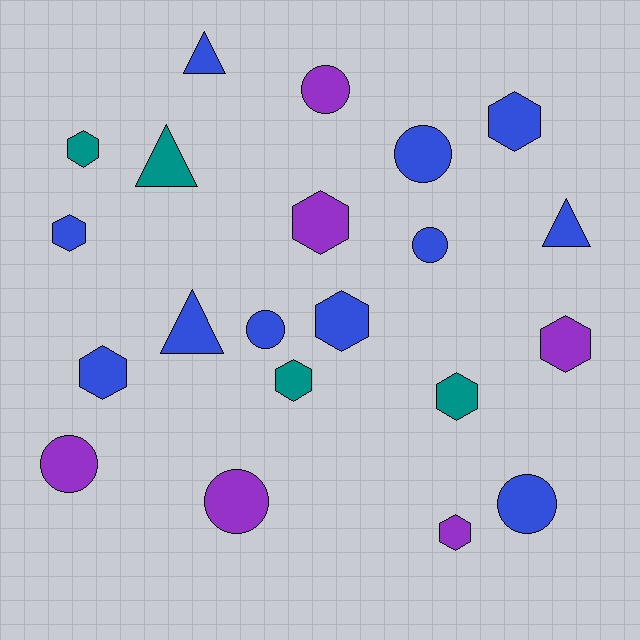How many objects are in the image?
There are 21 objects.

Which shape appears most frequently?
Hexagon, with 10 objects.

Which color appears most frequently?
Blue, with 11 objects.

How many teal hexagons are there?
There are 3 teal hexagons.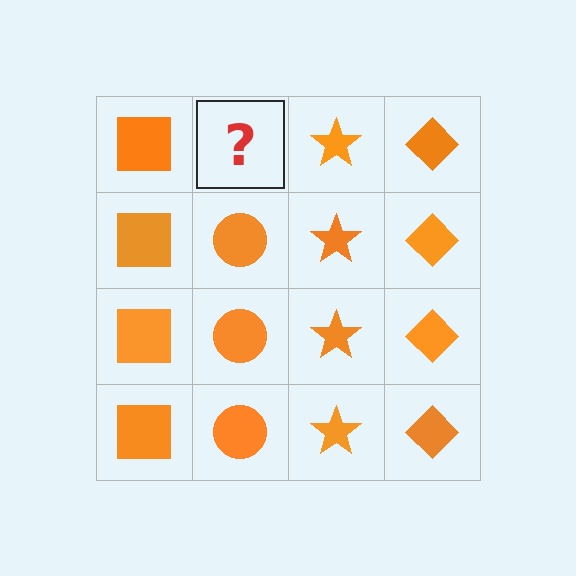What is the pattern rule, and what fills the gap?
The rule is that each column has a consistent shape. The gap should be filled with an orange circle.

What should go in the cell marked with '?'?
The missing cell should contain an orange circle.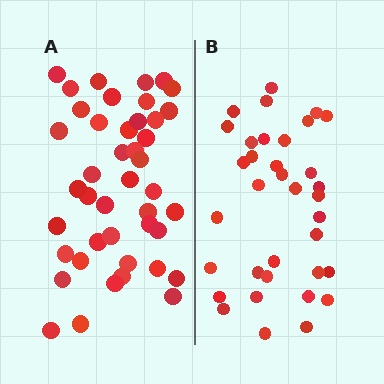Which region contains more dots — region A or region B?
Region A (the left region) has more dots.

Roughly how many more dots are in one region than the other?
Region A has roughly 8 or so more dots than region B.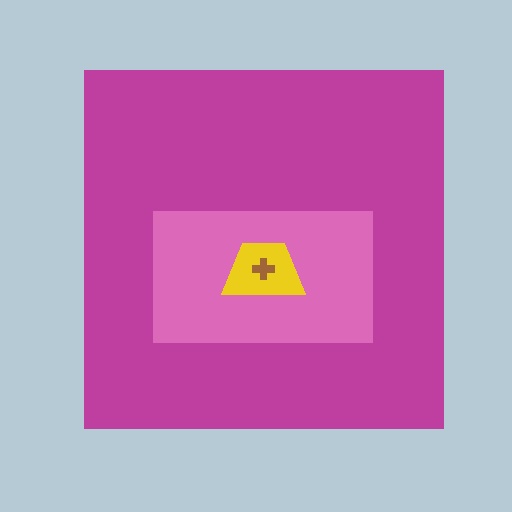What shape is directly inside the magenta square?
The pink rectangle.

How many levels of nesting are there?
4.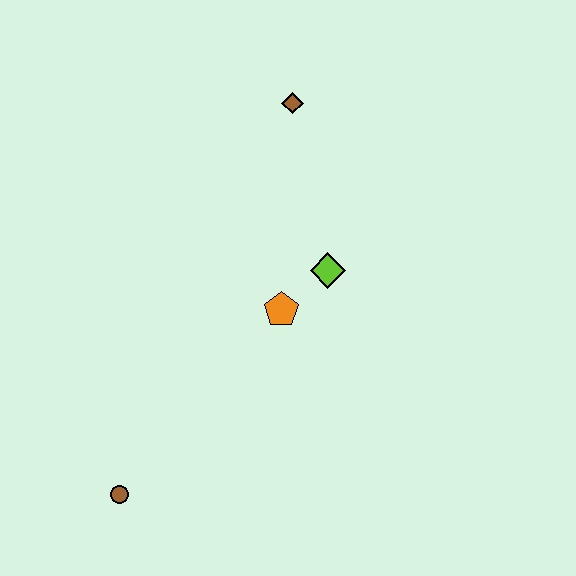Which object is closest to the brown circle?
The orange pentagon is closest to the brown circle.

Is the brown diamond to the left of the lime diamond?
Yes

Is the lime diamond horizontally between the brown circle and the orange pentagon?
No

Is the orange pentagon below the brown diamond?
Yes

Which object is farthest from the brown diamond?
The brown circle is farthest from the brown diamond.